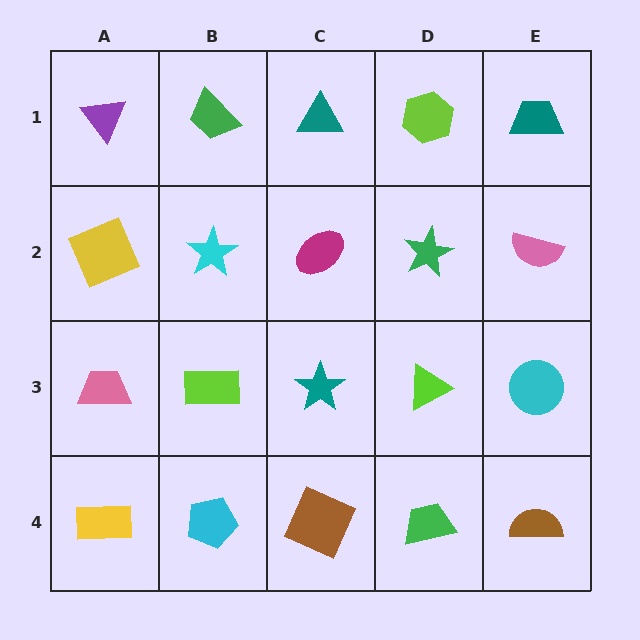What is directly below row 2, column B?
A lime rectangle.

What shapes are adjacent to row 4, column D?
A lime triangle (row 3, column D), a brown square (row 4, column C), a brown semicircle (row 4, column E).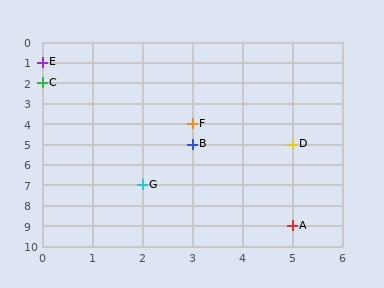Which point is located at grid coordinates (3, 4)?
Point F is at (3, 4).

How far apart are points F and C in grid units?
Points F and C are 3 columns and 2 rows apart (about 3.6 grid units diagonally).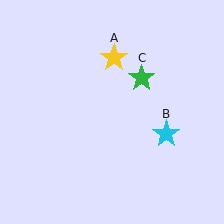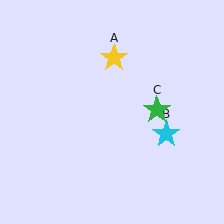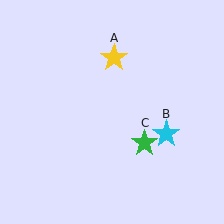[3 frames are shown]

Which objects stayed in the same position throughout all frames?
Yellow star (object A) and cyan star (object B) remained stationary.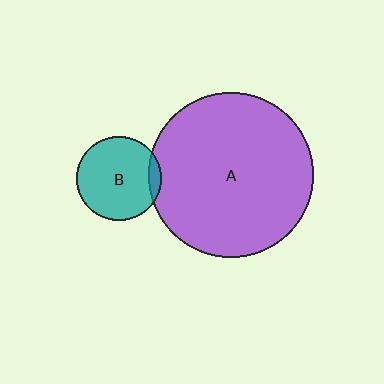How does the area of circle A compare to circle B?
Approximately 3.8 times.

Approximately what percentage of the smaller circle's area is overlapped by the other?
Approximately 10%.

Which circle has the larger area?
Circle A (purple).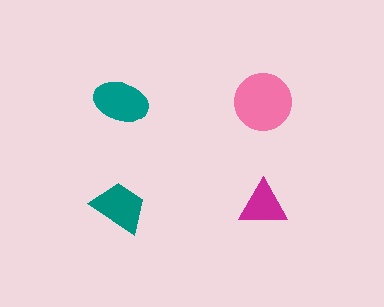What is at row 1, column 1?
A teal ellipse.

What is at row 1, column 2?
A pink circle.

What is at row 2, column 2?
A magenta triangle.